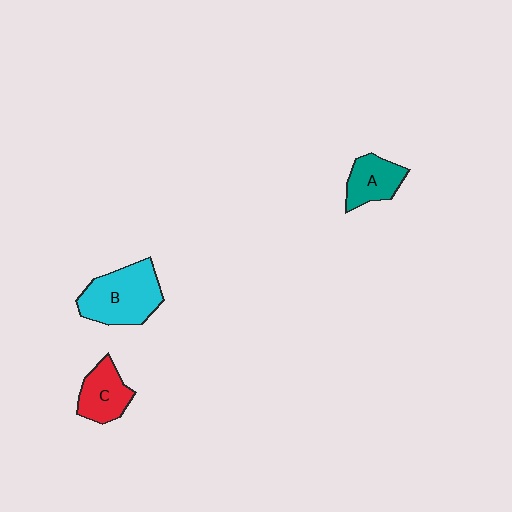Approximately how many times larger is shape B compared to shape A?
Approximately 1.8 times.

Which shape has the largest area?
Shape B (cyan).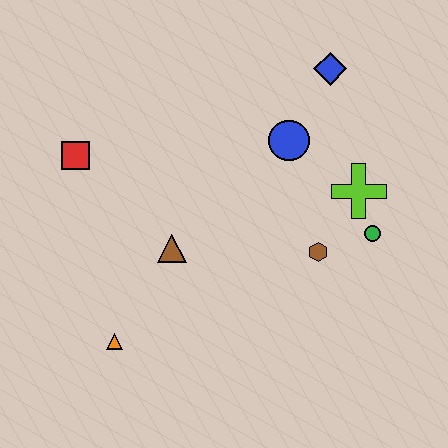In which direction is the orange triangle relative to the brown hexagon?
The orange triangle is to the left of the brown hexagon.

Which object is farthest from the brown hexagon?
The red square is farthest from the brown hexagon.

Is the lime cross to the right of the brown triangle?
Yes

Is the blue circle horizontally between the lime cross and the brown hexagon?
No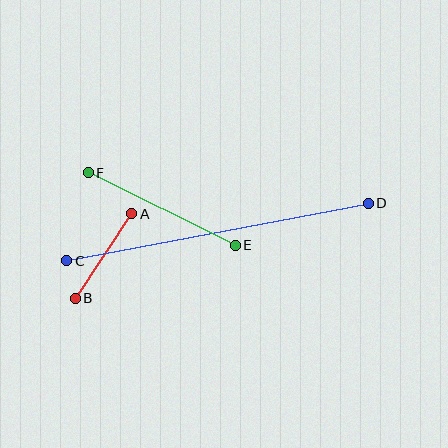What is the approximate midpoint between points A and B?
The midpoint is at approximately (104, 256) pixels.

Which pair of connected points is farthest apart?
Points C and D are farthest apart.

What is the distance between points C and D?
The distance is approximately 307 pixels.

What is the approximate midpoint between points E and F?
The midpoint is at approximately (162, 209) pixels.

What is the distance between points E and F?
The distance is approximately 164 pixels.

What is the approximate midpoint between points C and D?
The midpoint is at approximately (218, 232) pixels.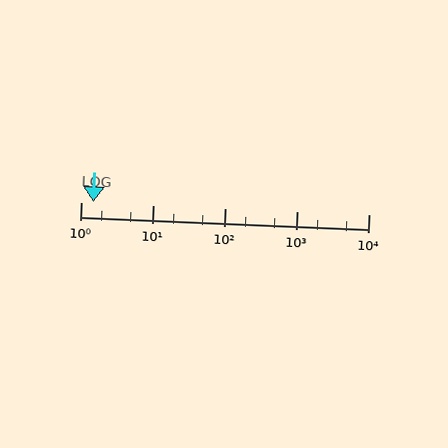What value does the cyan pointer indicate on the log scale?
The pointer indicates approximately 1.5.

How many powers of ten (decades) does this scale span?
The scale spans 4 decades, from 1 to 10000.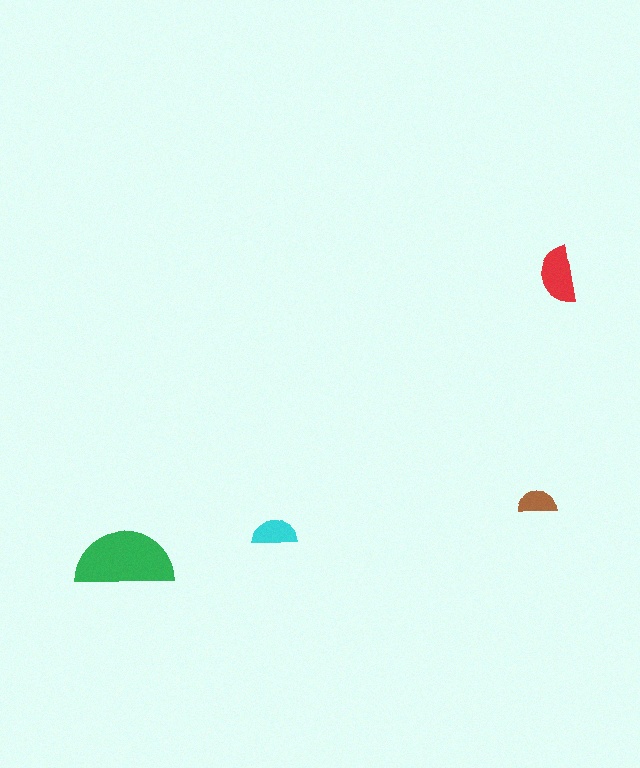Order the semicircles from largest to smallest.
the green one, the red one, the cyan one, the brown one.